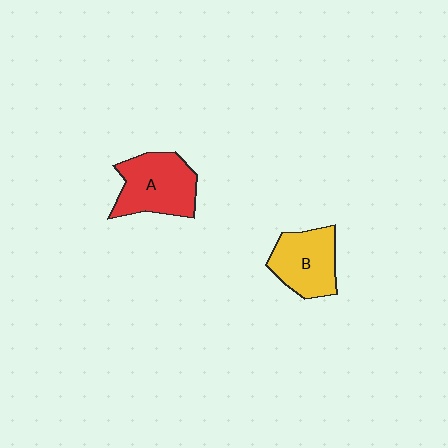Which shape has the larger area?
Shape A (red).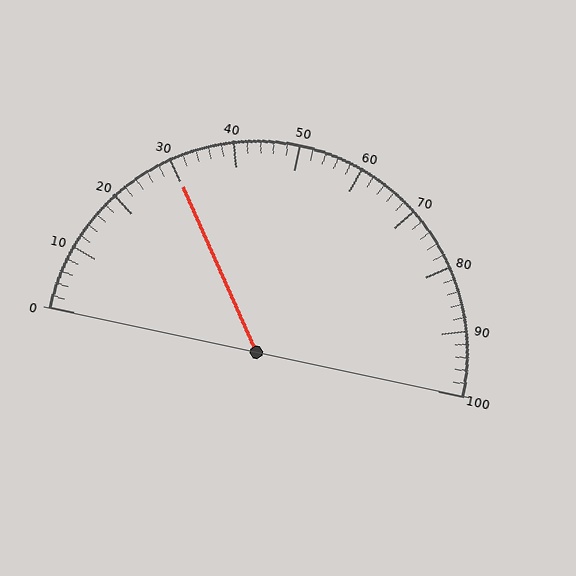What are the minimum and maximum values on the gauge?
The gauge ranges from 0 to 100.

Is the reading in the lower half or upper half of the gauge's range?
The reading is in the lower half of the range (0 to 100).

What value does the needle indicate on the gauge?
The needle indicates approximately 30.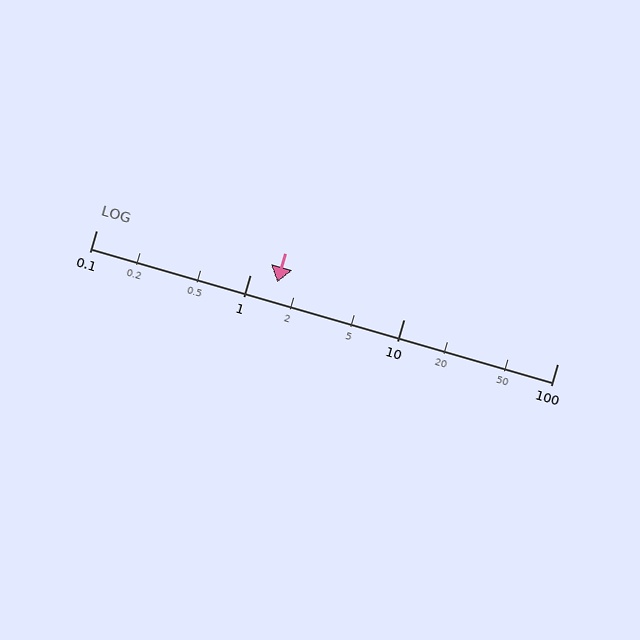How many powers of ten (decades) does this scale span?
The scale spans 3 decades, from 0.1 to 100.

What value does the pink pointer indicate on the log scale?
The pointer indicates approximately 1.5.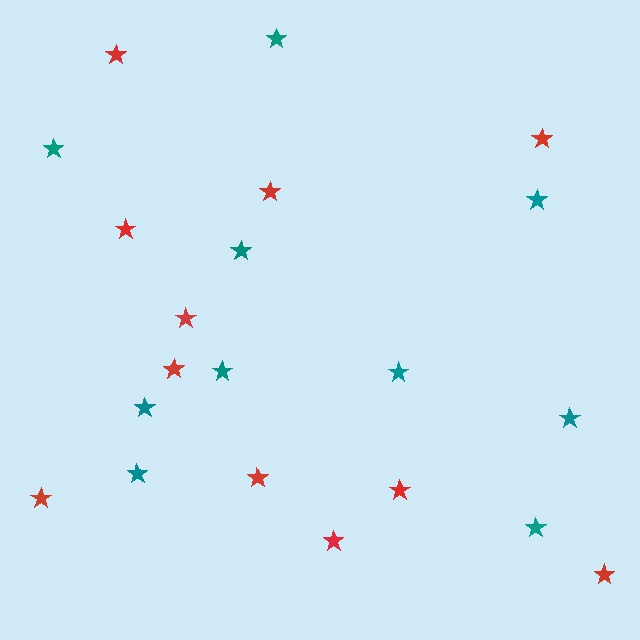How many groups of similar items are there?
There are 2 groups: one group of red stars (11) and one group of teal stars (10).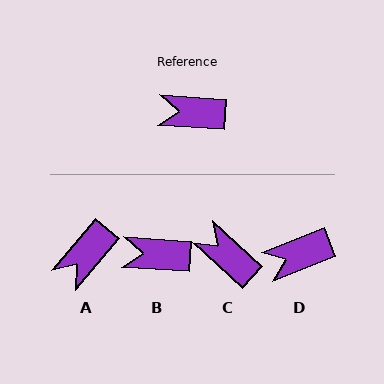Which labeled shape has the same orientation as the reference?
B.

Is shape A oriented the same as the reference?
No, it is off by about 54 degrees.